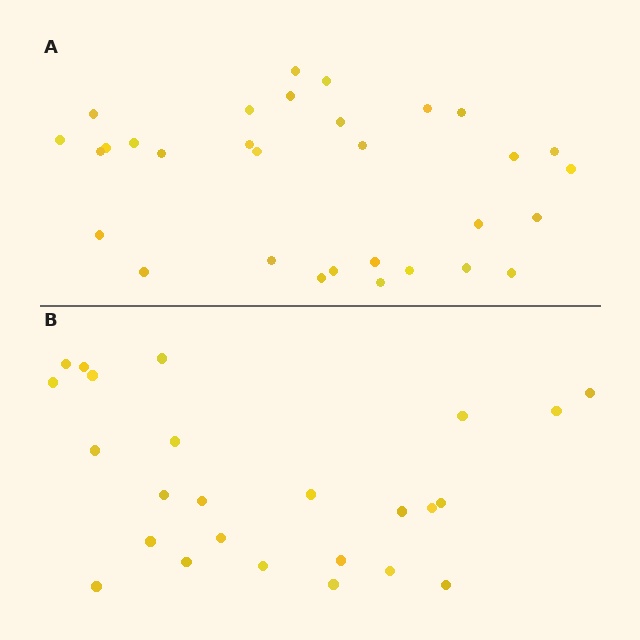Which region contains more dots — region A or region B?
Region A (the top region) has more dots.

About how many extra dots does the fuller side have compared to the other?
Region A has about 6 more dots than region B.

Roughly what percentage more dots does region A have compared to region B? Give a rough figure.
About 25% more.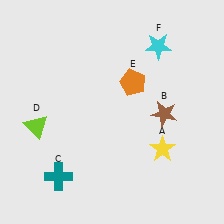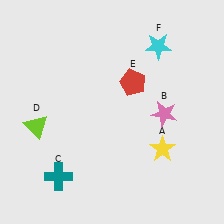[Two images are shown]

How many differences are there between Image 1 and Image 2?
There are 2 differences between the two images.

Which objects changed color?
B changed from brown to pink. E changed from orange to red.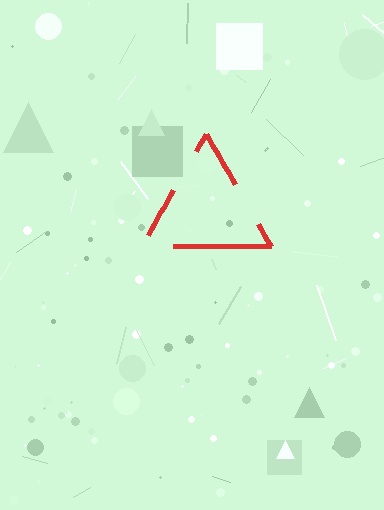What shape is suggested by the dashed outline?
The dashed outline suggests a triangle.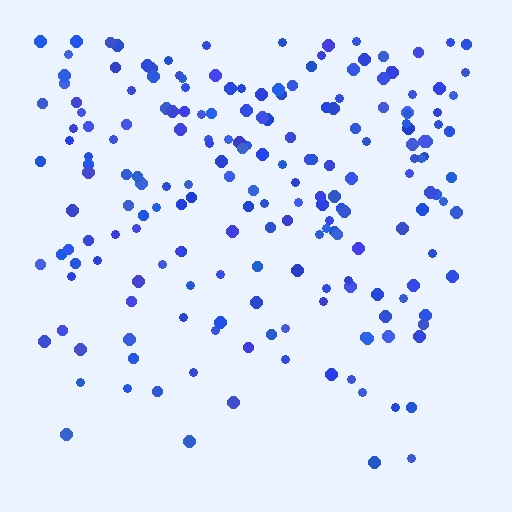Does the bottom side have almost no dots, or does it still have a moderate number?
Still a moderate number, just noticeably fewer than the top.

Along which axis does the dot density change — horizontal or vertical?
Vertical.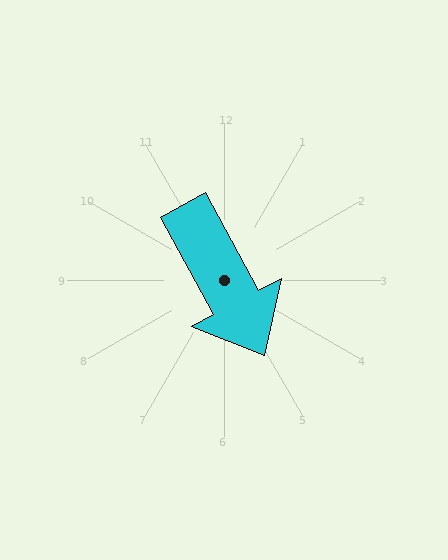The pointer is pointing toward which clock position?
Roughly 5 o'clock.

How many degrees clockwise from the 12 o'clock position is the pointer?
Approximately 152 degrees.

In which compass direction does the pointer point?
Southeast.